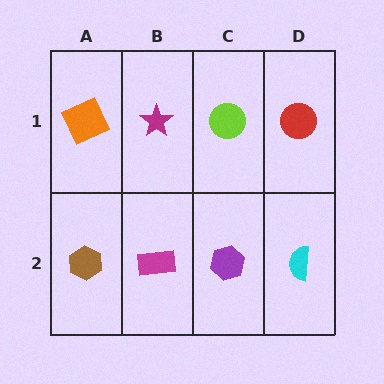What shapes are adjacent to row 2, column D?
A red circle (row 1, column D), a purple hexagon (row 2, column C).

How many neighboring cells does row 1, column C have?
3.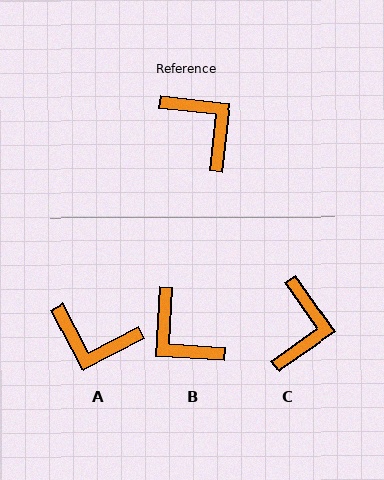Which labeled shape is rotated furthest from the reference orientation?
B, about 177 degrees away.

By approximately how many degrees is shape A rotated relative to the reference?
Approximately 146 degrees clockwise.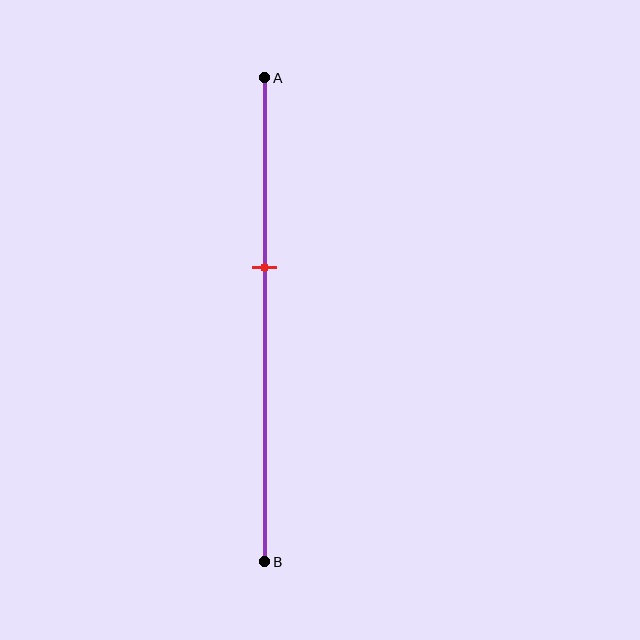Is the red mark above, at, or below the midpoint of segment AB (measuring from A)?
The red mark is above the midpoint of segment AB.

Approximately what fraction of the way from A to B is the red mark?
The red mark is approximately 40% of the way from A to B.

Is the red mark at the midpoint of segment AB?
No, the mark is at about 40% from A, not at the 50% midpoint.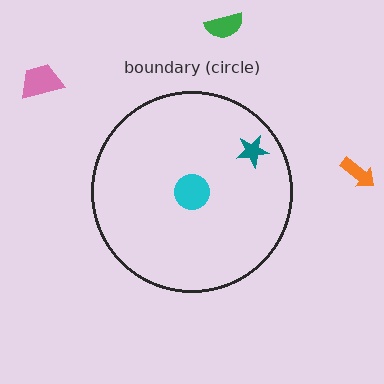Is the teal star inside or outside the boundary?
Inside.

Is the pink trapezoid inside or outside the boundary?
Outside.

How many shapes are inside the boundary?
2 inside, 3 outside.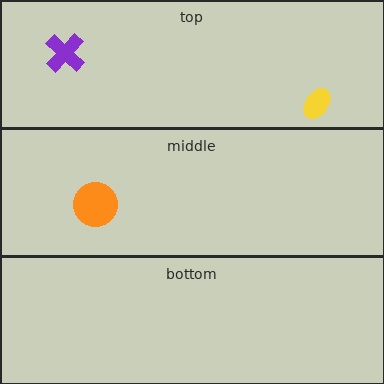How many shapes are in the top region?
2.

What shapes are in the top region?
The yellow ellipse, the purple cross.